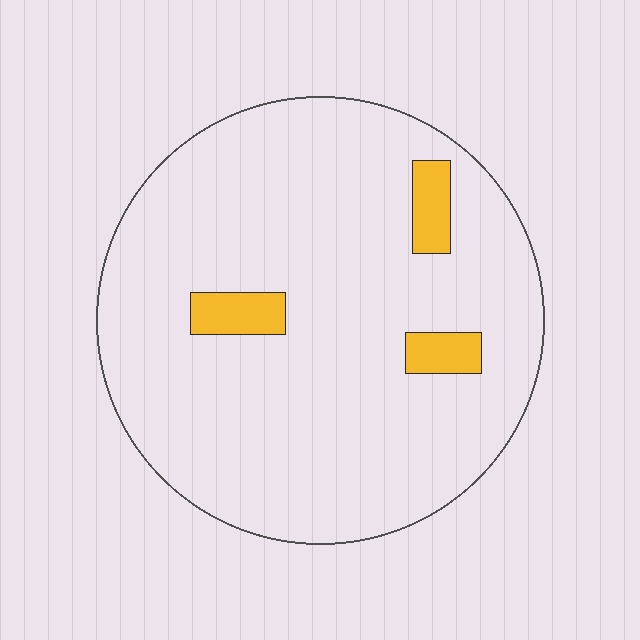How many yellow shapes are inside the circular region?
3.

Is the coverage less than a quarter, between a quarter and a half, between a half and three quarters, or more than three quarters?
Less than a quarter.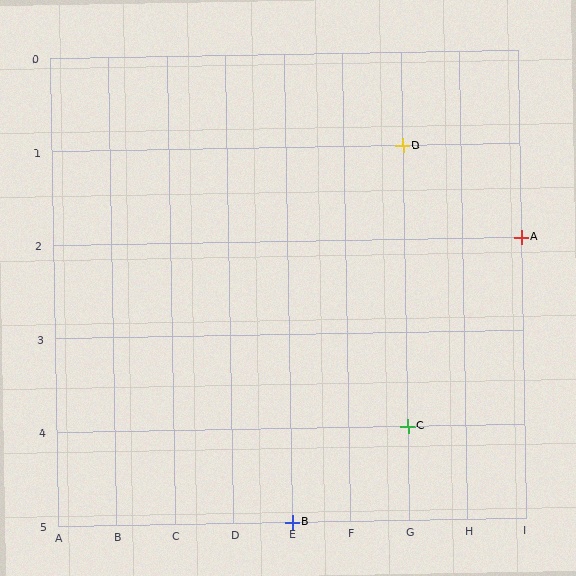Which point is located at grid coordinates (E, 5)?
Point B is at (E, 5).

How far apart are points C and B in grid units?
Points C and B are 2 columns and 1 row apart (about 2.2 grid units diagonally).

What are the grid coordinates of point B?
Point B is at grid coordinates (E, 5).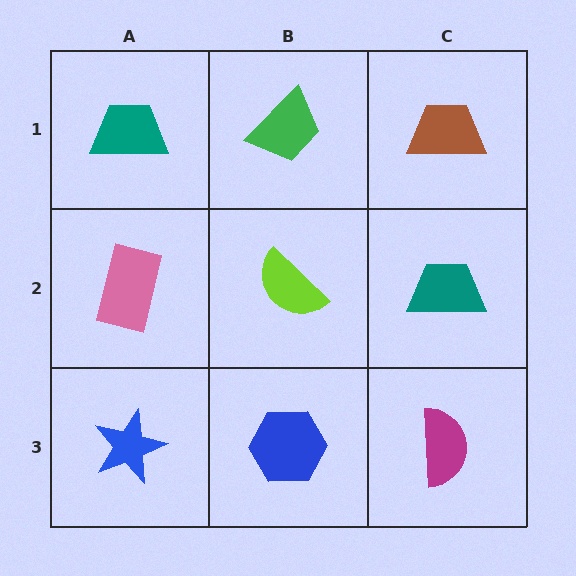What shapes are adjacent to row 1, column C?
A teal trapezoid (row 2, column C), a green trapezoid (row 1, column B).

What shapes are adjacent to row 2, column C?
A brown trapezoid (row 1, column C), a magenta semicircle (row 3, column C), a lime semicircle (row 2, column B).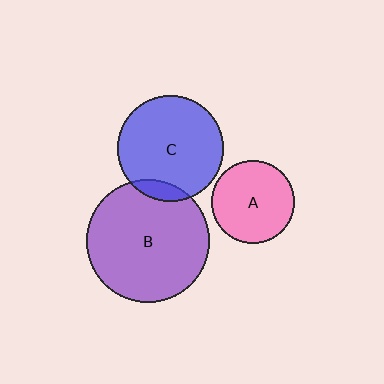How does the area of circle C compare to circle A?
Approximately 1.6 times.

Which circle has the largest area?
Circle B (purple).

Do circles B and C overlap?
Yes.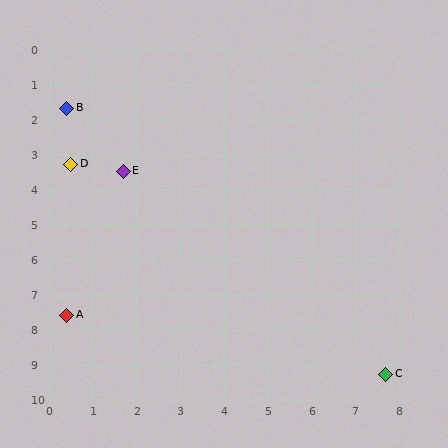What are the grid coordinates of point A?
Point A is at approximately (0.4, 7.6).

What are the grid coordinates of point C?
Point C is at approximately (7.7, 9.3).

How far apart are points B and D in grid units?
Points B and D are about 1.6 grid units apart.